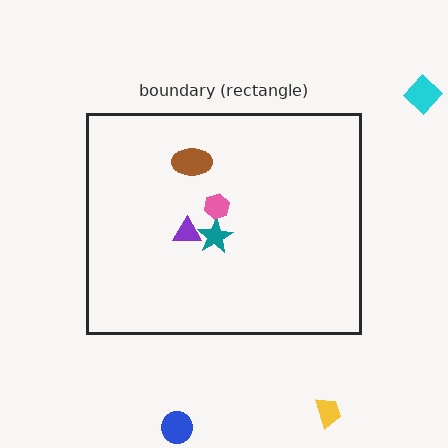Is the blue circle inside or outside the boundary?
Outside.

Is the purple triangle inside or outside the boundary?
Inside.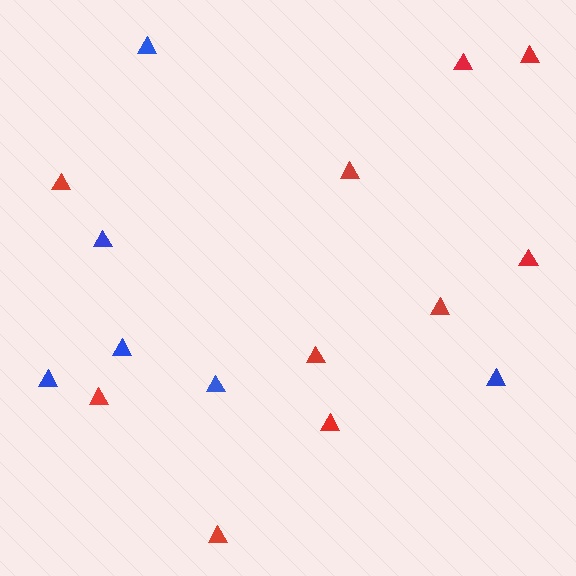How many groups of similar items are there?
There are 2 groups: one group of red triangles (10) and one group of blue triangles (6).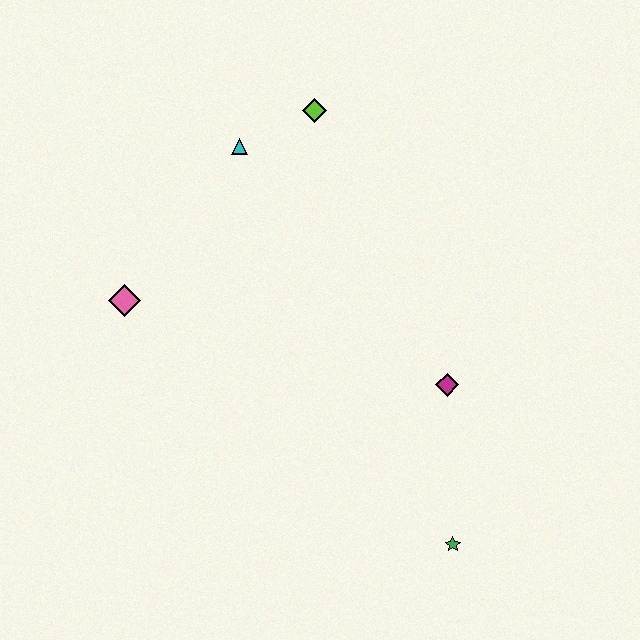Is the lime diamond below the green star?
No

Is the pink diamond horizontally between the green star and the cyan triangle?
No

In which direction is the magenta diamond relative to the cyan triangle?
The magenta diamond is below the cyan triangle.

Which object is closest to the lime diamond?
The cyan triangle is closest to the lime diamond.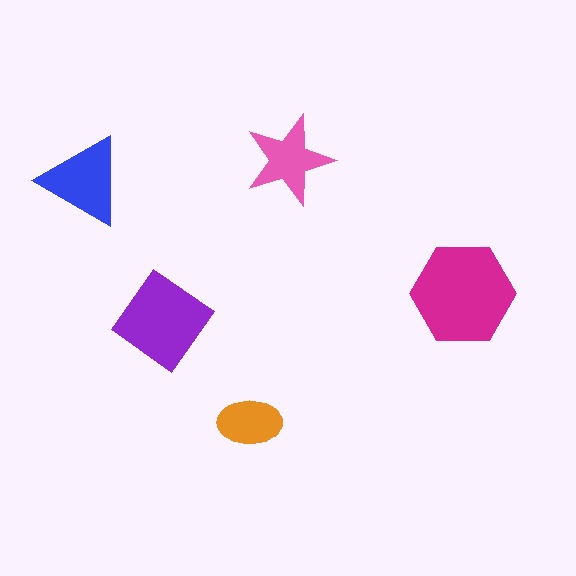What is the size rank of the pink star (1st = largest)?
4th.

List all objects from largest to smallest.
The magenta hexagon, the purple diamond, the blue triangle, the pink star, the orange ellipse.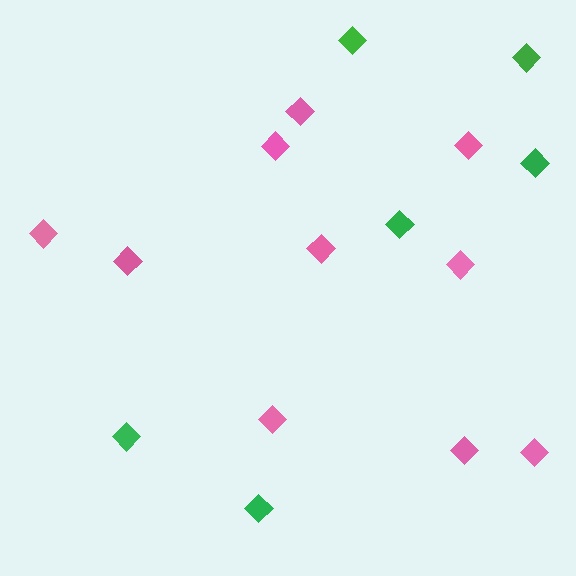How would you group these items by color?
There are 2 groups: one group of green diamonds (6) and one group of pink diamonds (10).